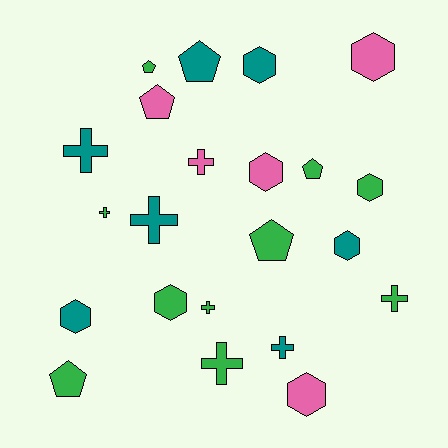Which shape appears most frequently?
Cross, with 8 objects.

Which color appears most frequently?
Green, with 10 objects.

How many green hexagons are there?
There are 2 green hexagons.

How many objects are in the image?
There are 22 objects.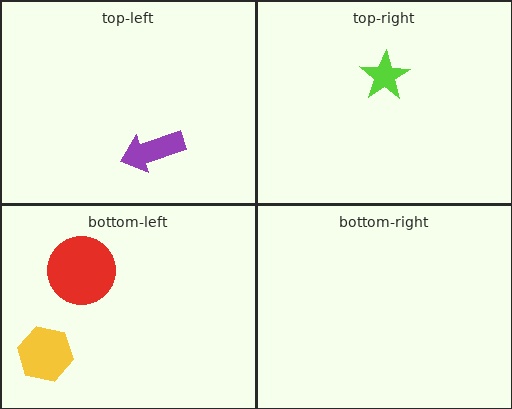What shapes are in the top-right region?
The lime star.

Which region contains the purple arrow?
The top-left region.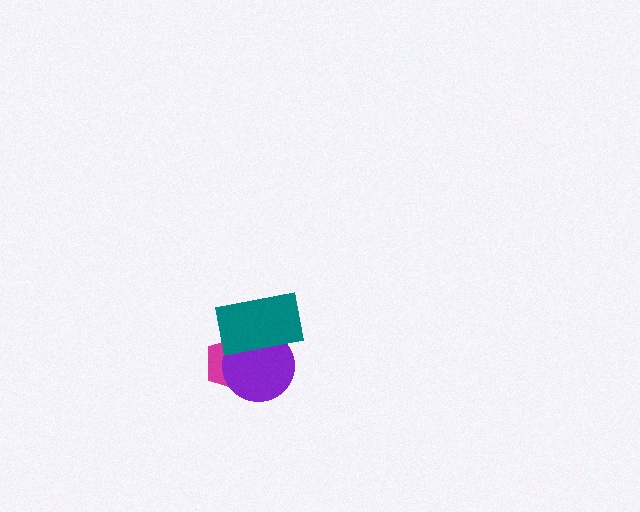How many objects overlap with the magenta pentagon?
2 objects overlap with the magenta pentagon.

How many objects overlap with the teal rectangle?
2 objects overlap with the teal rectangle.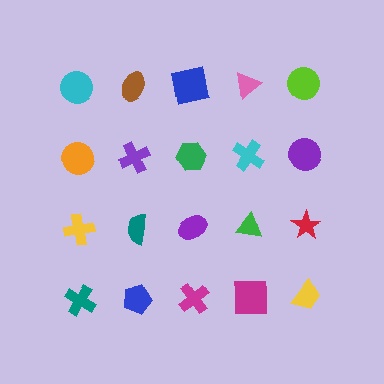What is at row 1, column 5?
A lime circle.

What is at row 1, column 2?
A brown ellipse.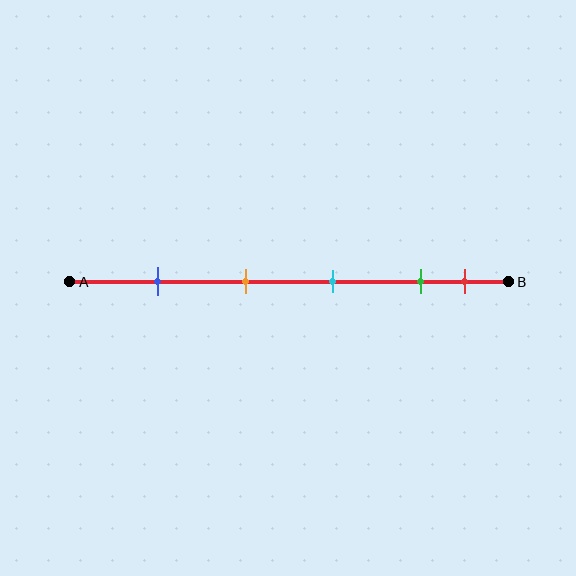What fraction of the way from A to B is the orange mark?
The orange mark is approximately 40% (0.4) of the way from A to B.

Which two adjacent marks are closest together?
The green and red marks are the closest adjacent pair.